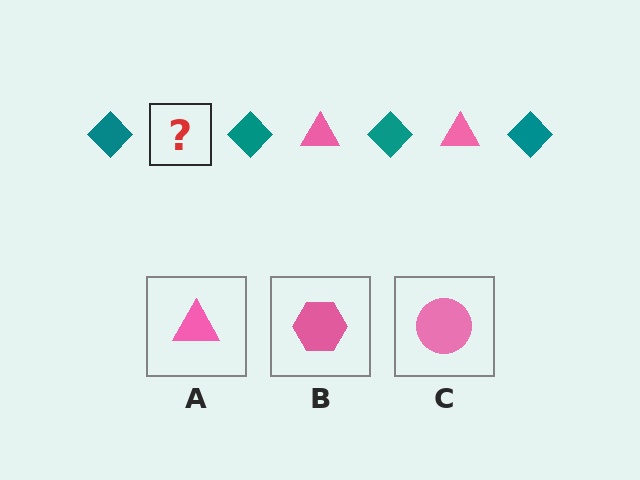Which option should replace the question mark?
Option A.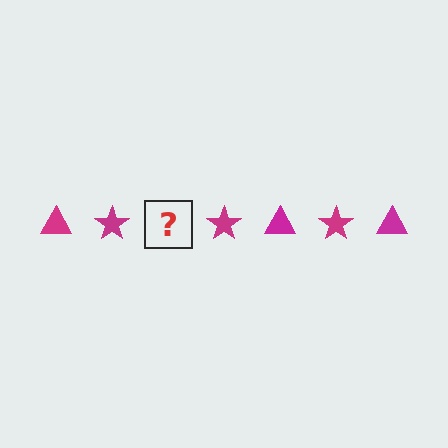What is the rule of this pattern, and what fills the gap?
The rule is that the pattern cycles through triangle, star shapes in magenta. The gap should be filled with a magenta triangle.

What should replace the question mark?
The question mark should be replaced with a magenta triangle.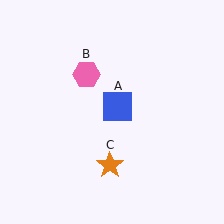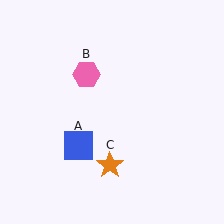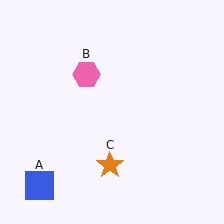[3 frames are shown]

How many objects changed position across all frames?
1 object changed position: blue square (object A).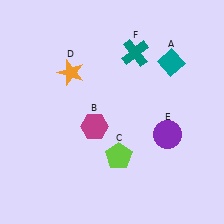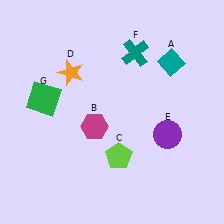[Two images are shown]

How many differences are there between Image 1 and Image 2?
There is 1 difference between the two images.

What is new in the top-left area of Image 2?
A green square (G) was added in the top-left area of Image 2.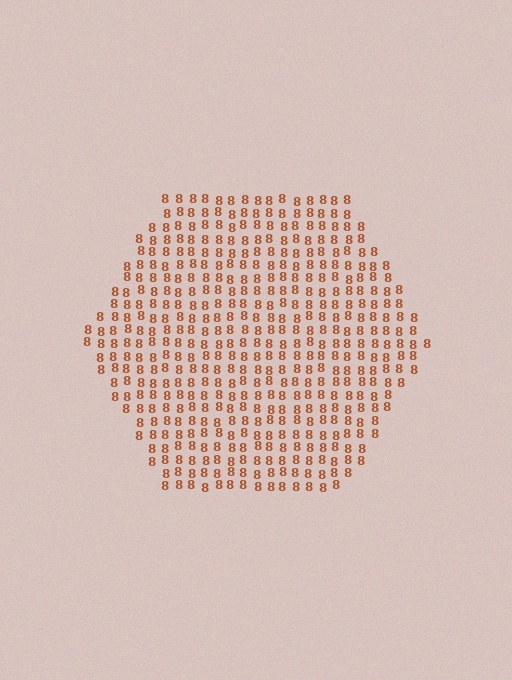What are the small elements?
The small elements are digit 8's.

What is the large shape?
The large shape is a hexagon.